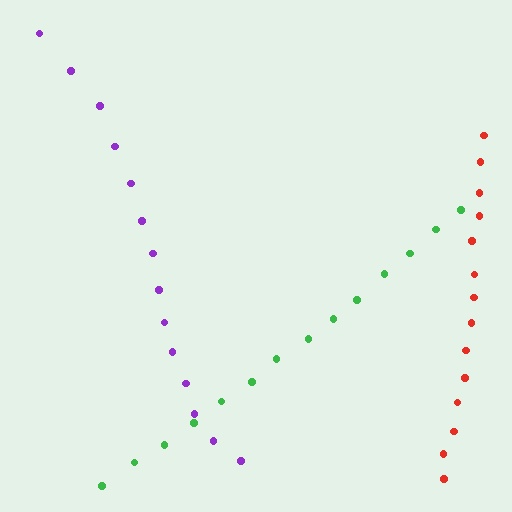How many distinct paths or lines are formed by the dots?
There are 3 distinct paths.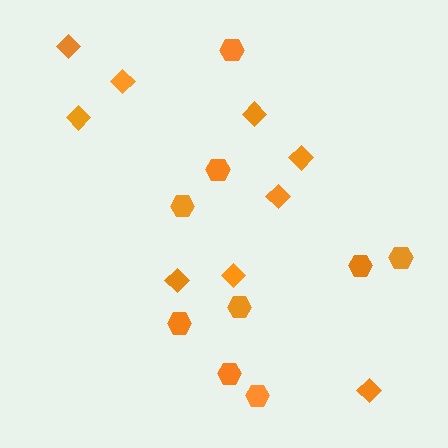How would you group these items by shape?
There are 2 groups: one group of diamonds (9) and one group of hexagons (9).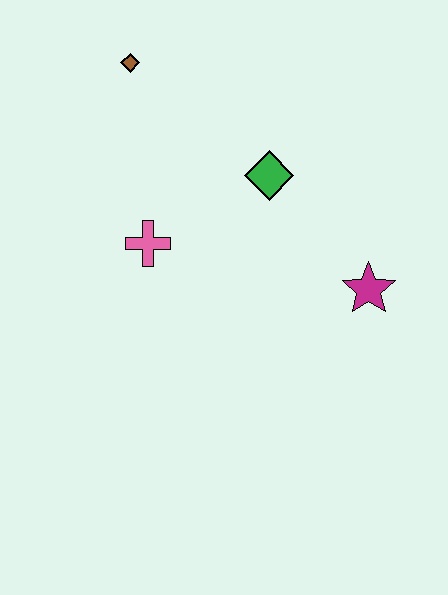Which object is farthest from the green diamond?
The brown diamond is farthest from the green diamond.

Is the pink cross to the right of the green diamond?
No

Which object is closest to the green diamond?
The pink cross is closest to the green diamond.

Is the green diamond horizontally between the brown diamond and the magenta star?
Yes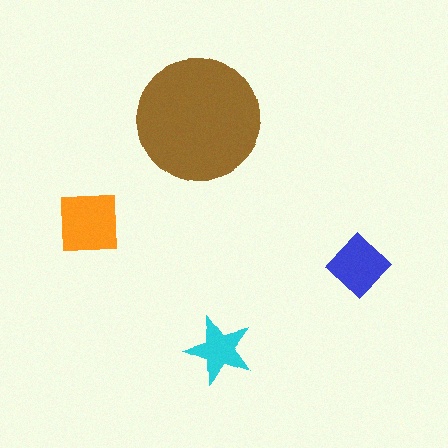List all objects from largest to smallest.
The brown circle, the orange square, the blue diamond, the cyan star.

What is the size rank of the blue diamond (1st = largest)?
3rd.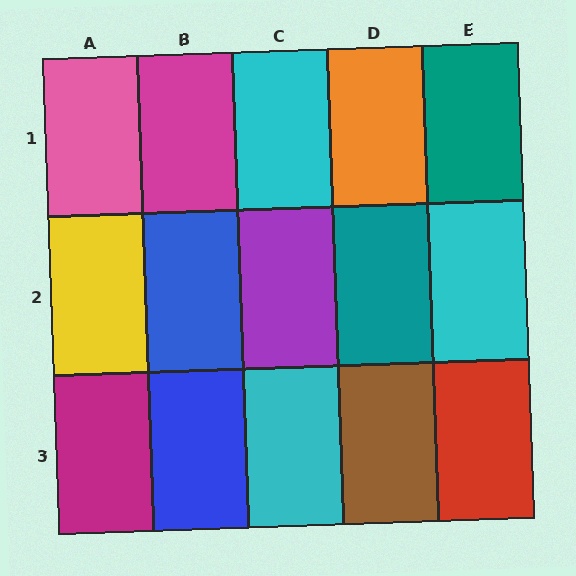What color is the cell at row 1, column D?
Orange.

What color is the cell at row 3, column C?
Cyan.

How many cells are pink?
1 cell is pink.